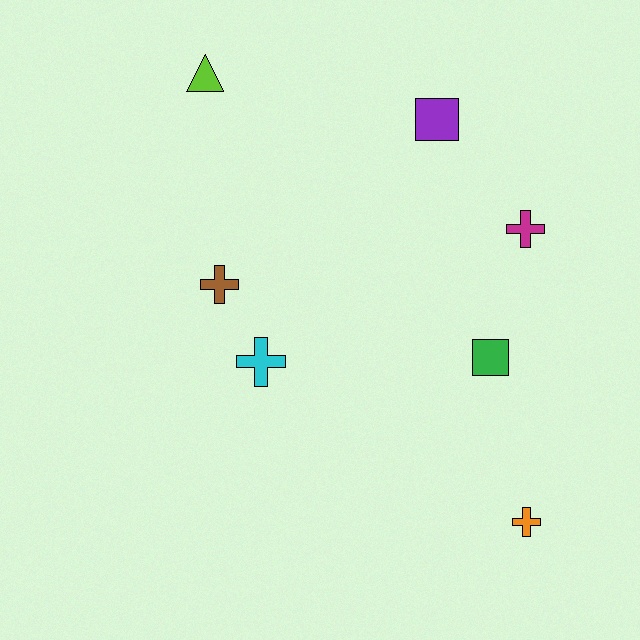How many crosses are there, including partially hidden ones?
There are 4 crosses.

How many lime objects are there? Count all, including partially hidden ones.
There is 1 lime object.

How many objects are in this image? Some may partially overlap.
There are 7 objects.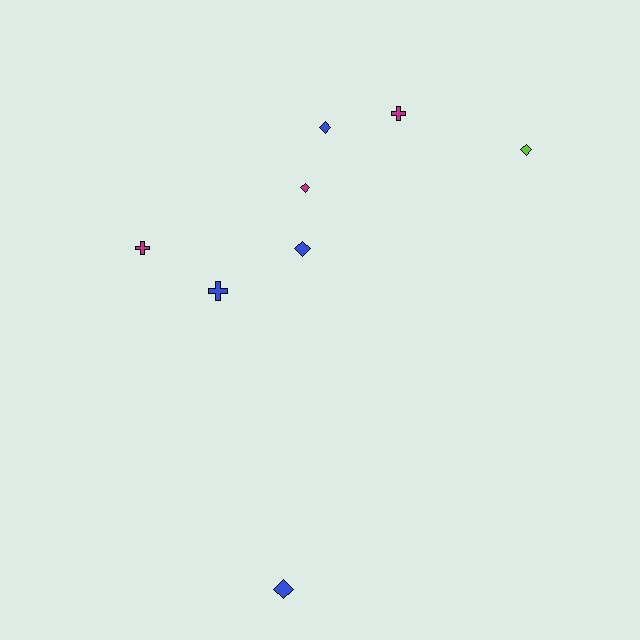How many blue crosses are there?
There is 1 blue cross.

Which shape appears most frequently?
Diamond, with 5 objects.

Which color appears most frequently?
Blue, with 4 objects.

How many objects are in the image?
There are 8 objects.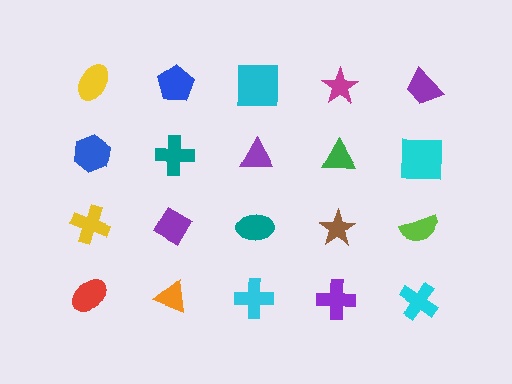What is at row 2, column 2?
A teal cross.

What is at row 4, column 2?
An orange triangle.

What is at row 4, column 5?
A cyan cross.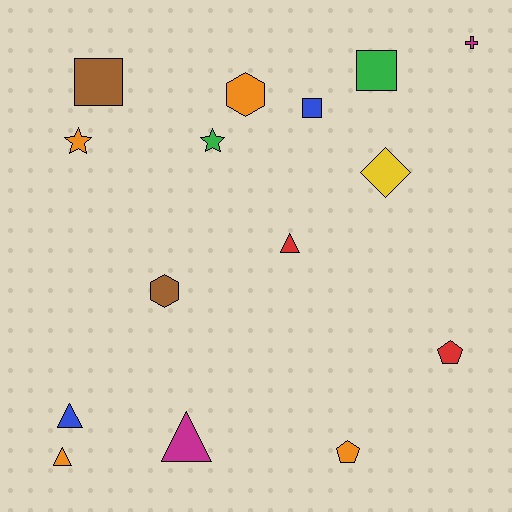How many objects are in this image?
There are 15 objects.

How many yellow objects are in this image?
There is 1 yellow object.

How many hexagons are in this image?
There are 2 hexagons.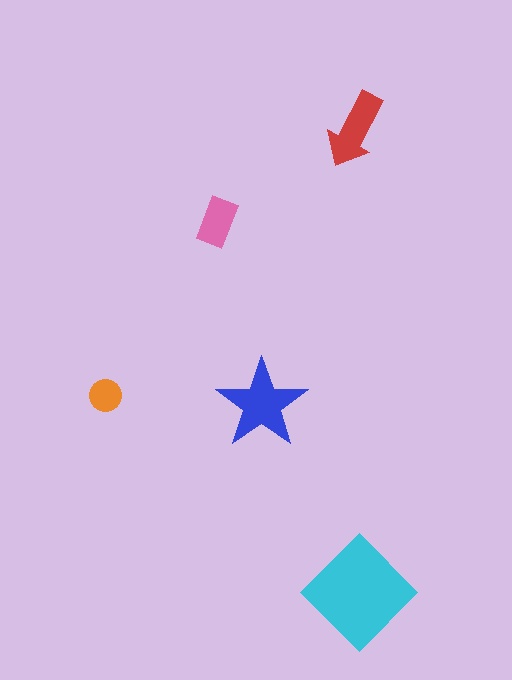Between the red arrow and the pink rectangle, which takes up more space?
The red arrow.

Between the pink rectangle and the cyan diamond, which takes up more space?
The cyan diamond.